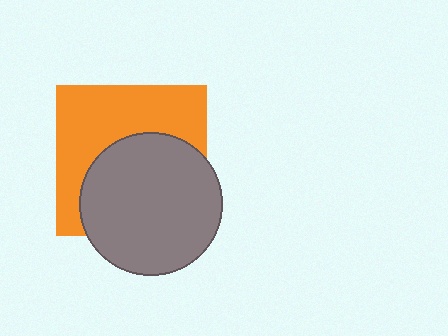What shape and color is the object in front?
The object in front is a gray circle.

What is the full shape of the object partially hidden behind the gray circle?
The partially hidden object is an orange square.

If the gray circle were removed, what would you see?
You would see the complete orange square.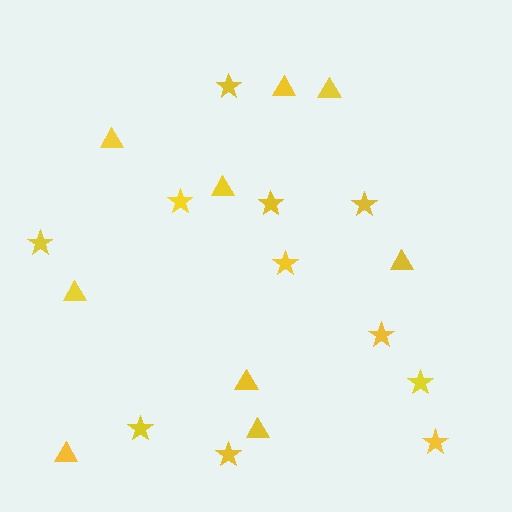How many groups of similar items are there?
There are 2 groups: one group of stars (11) and one group of triangles (9).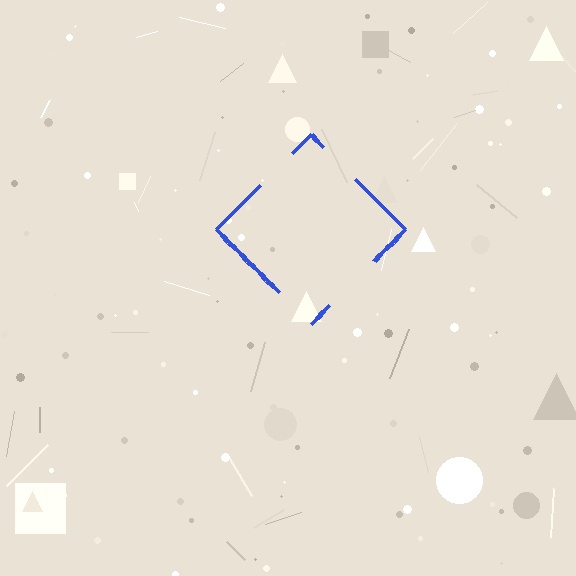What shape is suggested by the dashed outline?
The dashed outline suggests a diamond.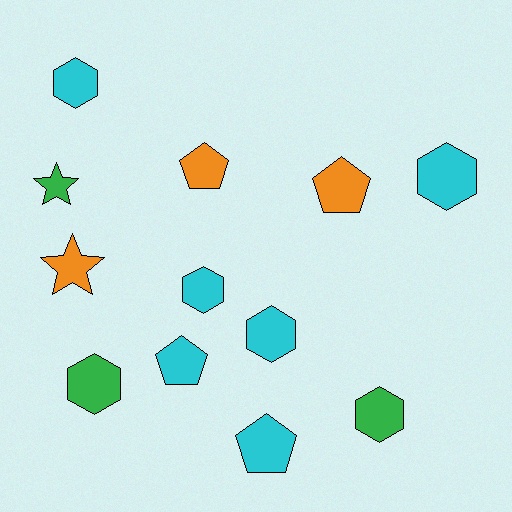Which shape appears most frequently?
Hexagon, with 6 objects.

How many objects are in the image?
There are 12 objects.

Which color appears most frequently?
Cyan, with 6 objects.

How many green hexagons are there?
There are 2 green hexagons.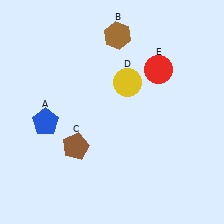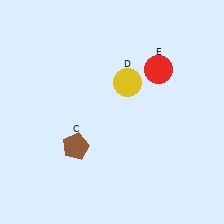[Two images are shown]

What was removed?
The brown hexagon (B), the blue pentagon (A) were removed in Image 2.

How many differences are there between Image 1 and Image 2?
There are 2 differences between the two images.